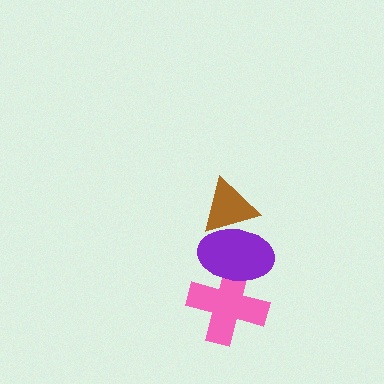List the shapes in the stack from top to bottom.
From top to bottom: the brown triangle, the purple ellipse, the pink cross.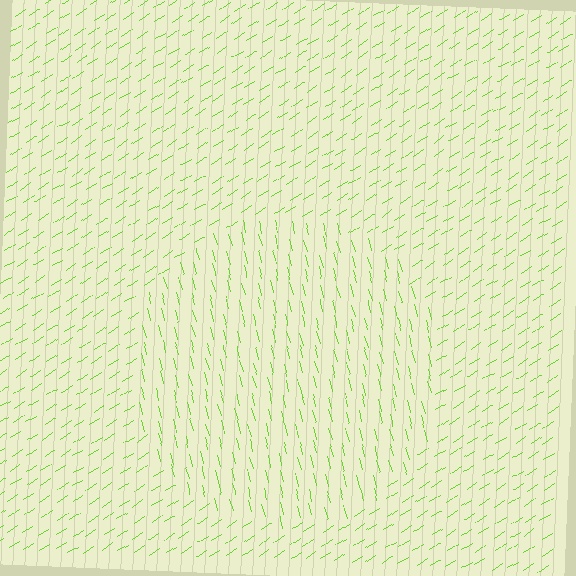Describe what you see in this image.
The image is filled with small lime line segments. A circle region in the image has lines oriented differently from the surrounding lines, creating a visible texture boundary.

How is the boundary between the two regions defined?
The boundary is defined purely by a change in line orientation (approximately 72 degrees difference). All lines are the same color and thickness.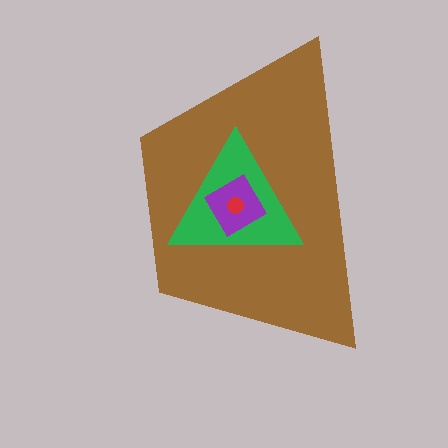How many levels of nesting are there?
4.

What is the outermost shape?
The brown trapezoid.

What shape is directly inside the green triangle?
The purple diamond.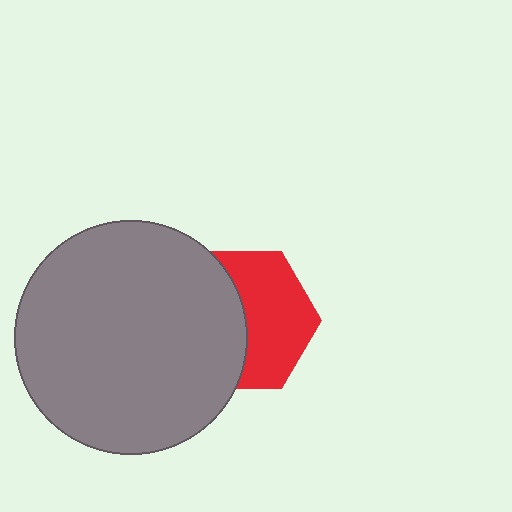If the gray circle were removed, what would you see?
You would see the complete red hexagon.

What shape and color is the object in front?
The object in front is a gray circle.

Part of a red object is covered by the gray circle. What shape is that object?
It is a hexagon.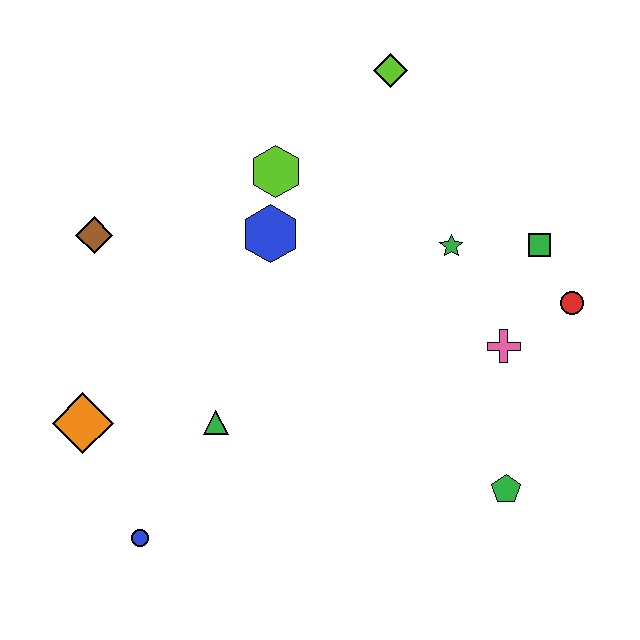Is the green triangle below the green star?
Yes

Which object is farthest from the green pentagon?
The brown diamond is farthest from the green pentagon.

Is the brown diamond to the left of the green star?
Yes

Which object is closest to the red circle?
The green square is closest to the red circle.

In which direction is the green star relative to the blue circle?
The green star is to the right of the blue circle.